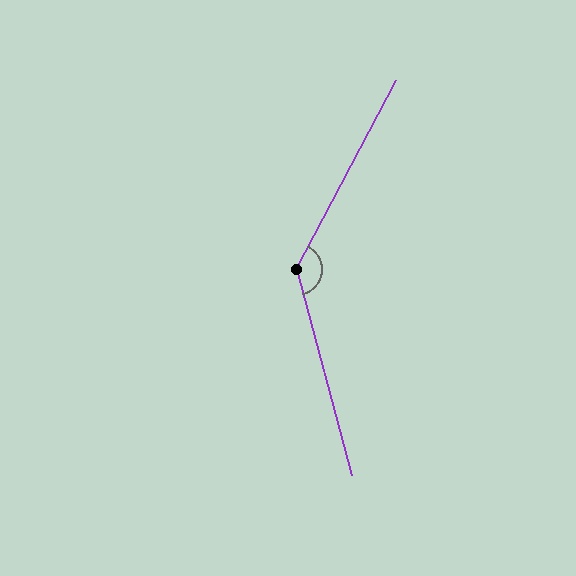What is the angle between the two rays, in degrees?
Approximately 137 degrees.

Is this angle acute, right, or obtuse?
It is obtuse.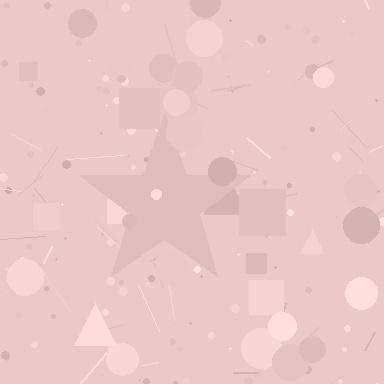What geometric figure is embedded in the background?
A star is embedded in the background.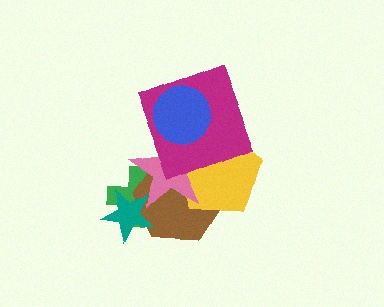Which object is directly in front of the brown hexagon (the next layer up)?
The yellow pentagon is directly in front of the brown hexagon.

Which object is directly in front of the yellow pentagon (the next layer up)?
The pink star is directly in front of the yellow pentagon.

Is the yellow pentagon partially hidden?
Yes, it is partially covered by another shape.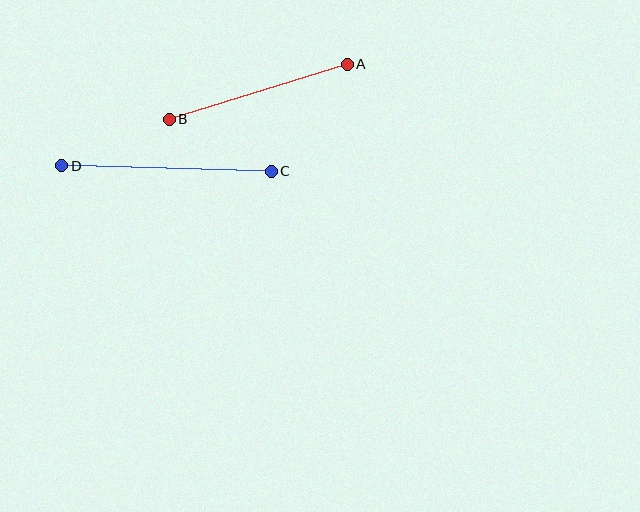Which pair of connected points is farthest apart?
Points C and D are farthest apart.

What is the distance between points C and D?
The distance is approximately 210 pixels.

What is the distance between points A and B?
The distance is approximately 186 pixels.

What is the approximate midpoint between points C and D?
The midpoint is at approximately (167, 169) pixels.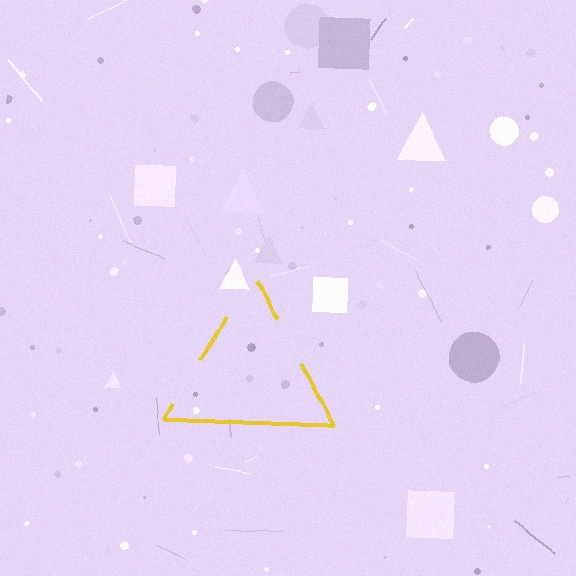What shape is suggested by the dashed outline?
The dashed outline suggests a triangle.